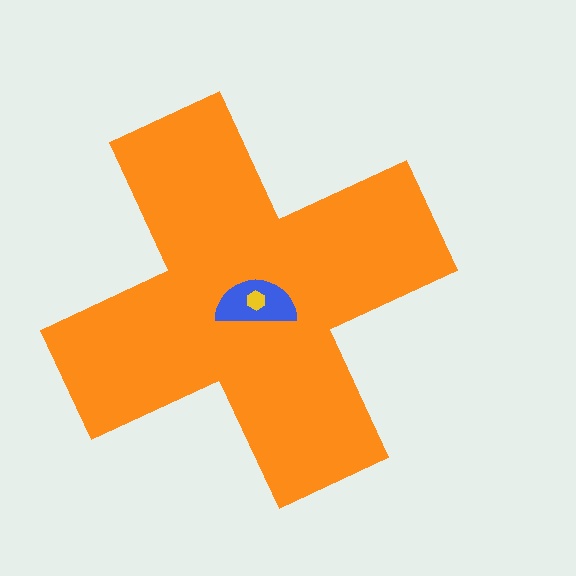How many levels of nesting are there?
3.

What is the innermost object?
The yellow hexagon.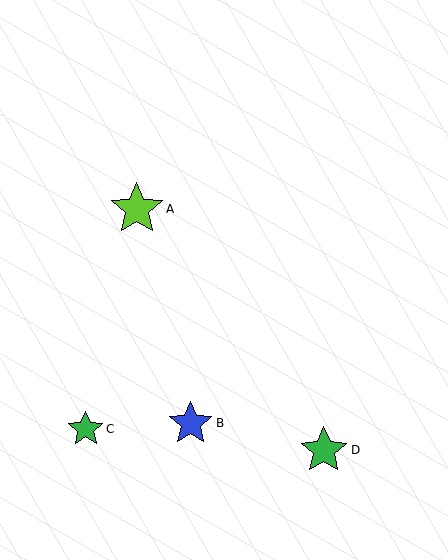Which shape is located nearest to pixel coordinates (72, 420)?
The green star (labeled C) at (86, 429) is nearest to that location.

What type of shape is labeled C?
Shape C is a green star.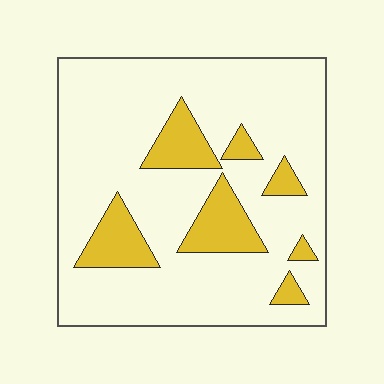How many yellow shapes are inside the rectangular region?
7.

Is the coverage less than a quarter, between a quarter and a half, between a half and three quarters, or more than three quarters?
Less than a quarter.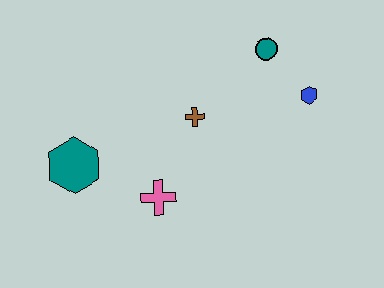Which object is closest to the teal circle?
The blue hexagon is closest to the teal circle.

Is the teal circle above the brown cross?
Yes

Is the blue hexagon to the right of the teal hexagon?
Yes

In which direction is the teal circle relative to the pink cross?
The teal circle is above the pink cross.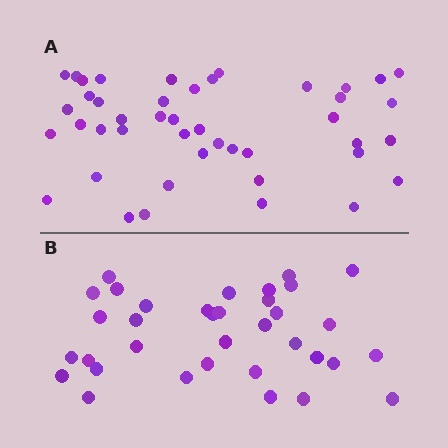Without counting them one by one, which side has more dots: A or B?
Region A (the top region) has more dots.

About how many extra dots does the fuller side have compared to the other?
Region A has roughly 8 or so more dots than region B.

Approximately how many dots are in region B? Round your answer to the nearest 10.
About 40 dots. (The exact count is 35, which rounds to 40.)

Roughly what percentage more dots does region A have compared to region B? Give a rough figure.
About 25% more.